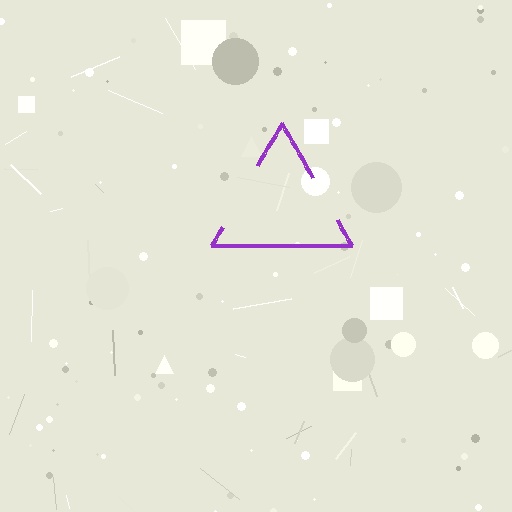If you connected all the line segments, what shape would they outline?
They would outline a triangle.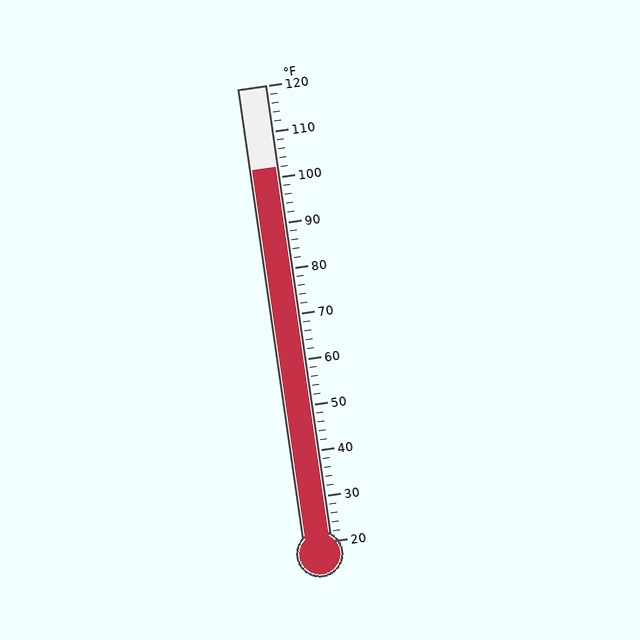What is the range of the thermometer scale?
The thermometer scale ranges from 20°F to 120°F.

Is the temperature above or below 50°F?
The temperature is above 50°F.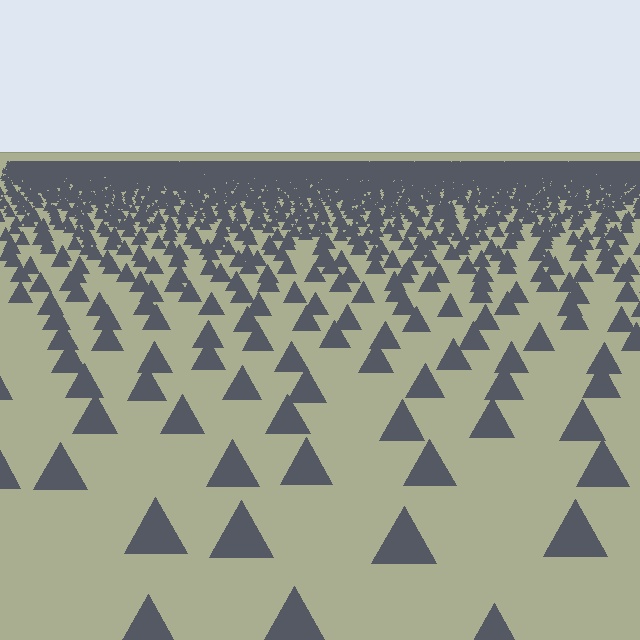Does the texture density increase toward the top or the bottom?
Density increases toward the top.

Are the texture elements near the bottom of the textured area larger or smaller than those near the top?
Larger. Near the bottom, elements are closer to the viewer and appear at a bigger on-screen size.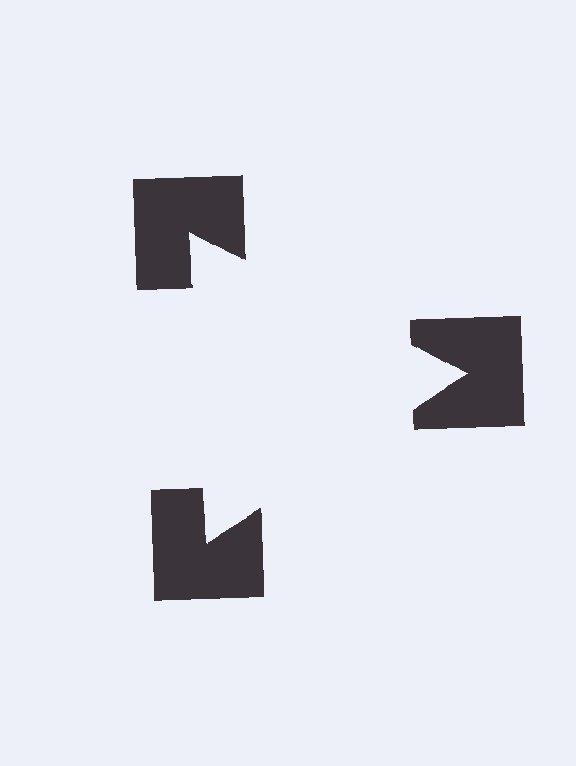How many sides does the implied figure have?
3 sides.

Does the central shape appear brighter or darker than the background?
It typically appears slightly brighter than the background, even though no actual brightness change is drawn.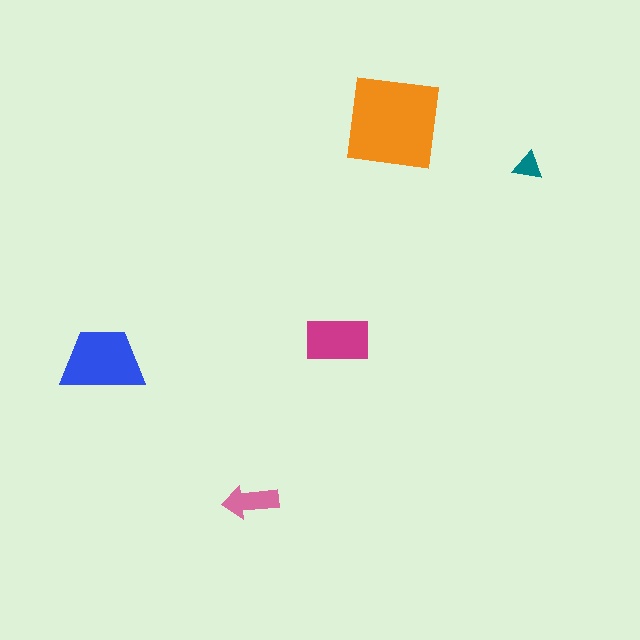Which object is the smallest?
The teal triangle.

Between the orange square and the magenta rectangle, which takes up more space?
The orange square.